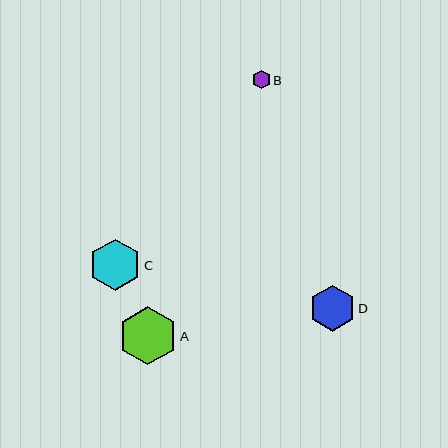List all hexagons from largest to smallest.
From largest to smallest: A, C, D, B.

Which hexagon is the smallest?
Hexagon B is the smallest with a size of approximately 18 pixels.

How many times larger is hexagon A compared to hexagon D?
Hexagon A is approximately 1.3 times the size of hexagon D.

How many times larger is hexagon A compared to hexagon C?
Hexagon A is approximately 1.1 times the size of hexagon C.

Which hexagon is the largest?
Hexagon A is the largest with a size of approximately 58 pixels.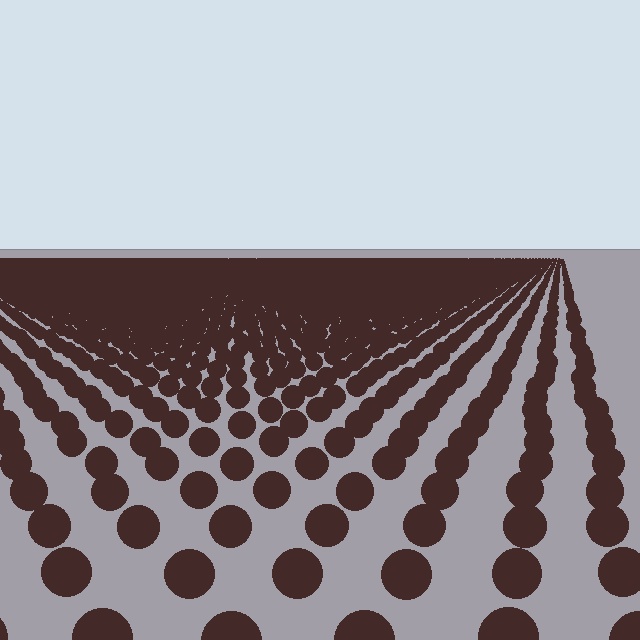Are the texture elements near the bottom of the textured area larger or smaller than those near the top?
Larger. Near the bottom, elements are closer to the viewer and appear at a bigger on-screen size.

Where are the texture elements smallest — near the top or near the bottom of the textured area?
Near the top.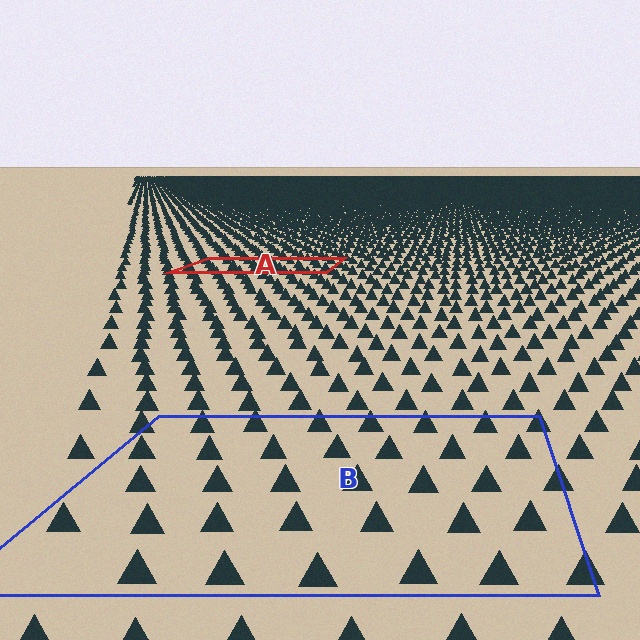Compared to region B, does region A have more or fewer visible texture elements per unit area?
Region A has more texture elements per unit area — they are packed more densely because it is farther away.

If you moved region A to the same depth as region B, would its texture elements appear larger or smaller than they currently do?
They would appear larger. At a closer depth, the same texture elements are projected at a bigger on-screen size.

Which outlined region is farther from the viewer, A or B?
Region A is farther from the viewer — the texture elements inside it appear smaller and more densely packed.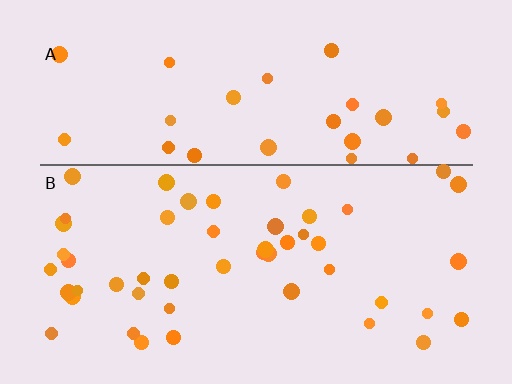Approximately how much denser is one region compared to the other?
Approximately 1.6× — region B over region A.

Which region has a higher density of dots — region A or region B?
B (the bottom).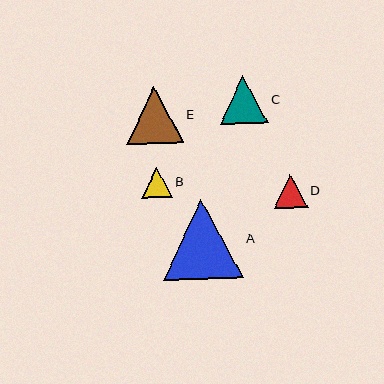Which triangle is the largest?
Triangle A is the largest with a size of approximately 80 pixels.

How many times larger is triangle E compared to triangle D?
Triangle E is approximately 1.7 times the size of triangle D.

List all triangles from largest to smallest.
From largest to smallest: A, E, C, D, B.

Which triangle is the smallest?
Triangle B is the smallest with a size of approximately 31 pixels.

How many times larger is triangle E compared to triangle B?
Triangle E is approximately 1.8 times the size of triangle B.